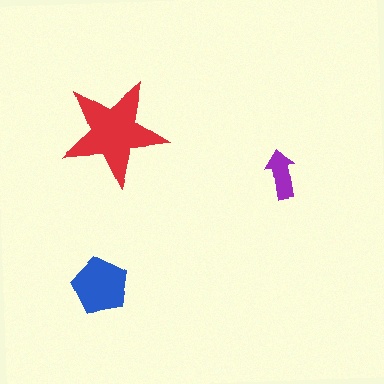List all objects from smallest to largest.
The purple arrow, the blue pentagon, the red star.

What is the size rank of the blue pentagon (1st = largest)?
2nd.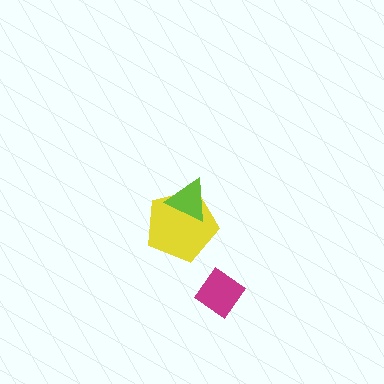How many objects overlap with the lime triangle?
1 object overlaps with the lime triangle.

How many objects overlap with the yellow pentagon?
1 object overlaps with the yellow pentagon.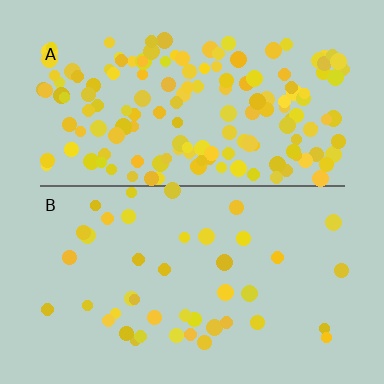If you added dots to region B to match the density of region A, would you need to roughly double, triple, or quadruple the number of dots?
Approximately quadruple.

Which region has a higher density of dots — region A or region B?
A (the top).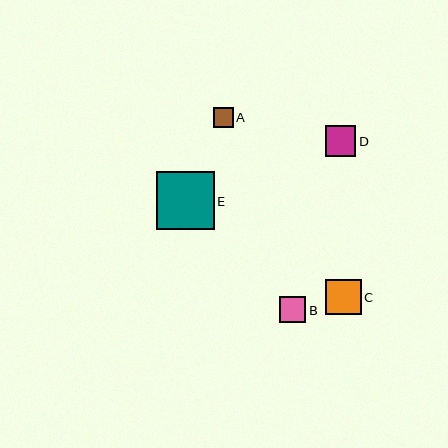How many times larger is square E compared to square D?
Square E is approximately 1.9 times the size of square D.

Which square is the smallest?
Square A is the smallest with a size of approximately 20 pixels.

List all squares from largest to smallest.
From largest to smallest: E, C, D, B, A.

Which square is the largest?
Square E is the largest with a size of approximately 58 pixels.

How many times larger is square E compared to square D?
Square E is approximately 1.9 times the size of square D.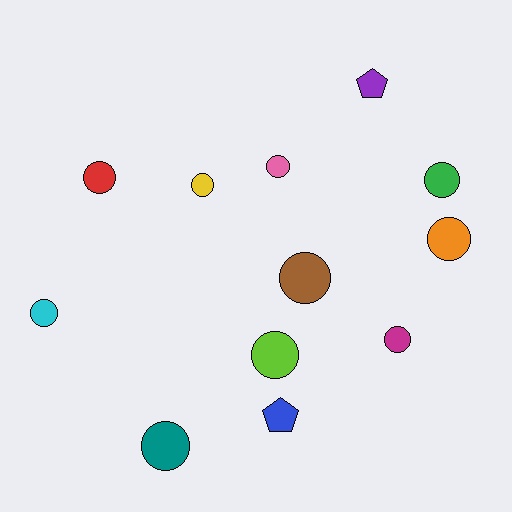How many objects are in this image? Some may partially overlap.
There are 12 objects.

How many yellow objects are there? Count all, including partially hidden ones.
There is 1 yellow object.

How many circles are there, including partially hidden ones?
There are 10 circles.